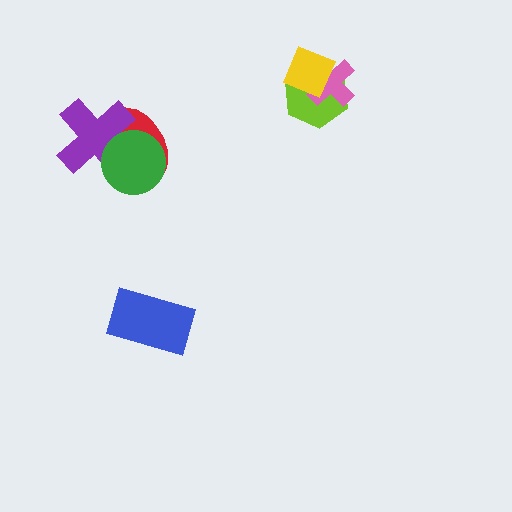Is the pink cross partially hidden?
Yes, it is partially covered by another shape.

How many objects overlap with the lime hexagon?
2 objects overlap with the lime hexagon.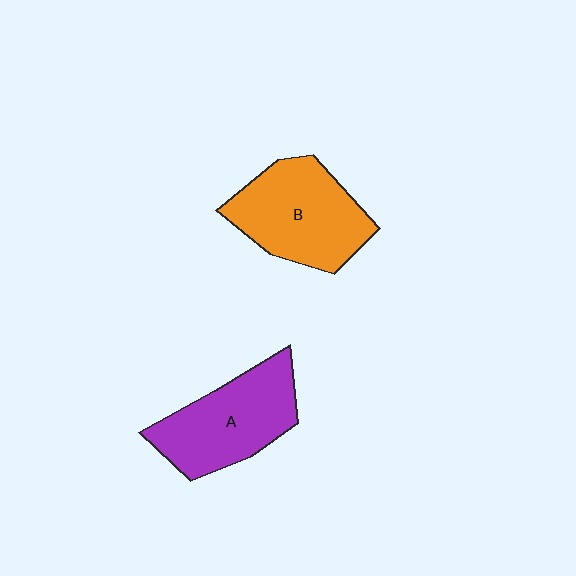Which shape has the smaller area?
Shape A (purple).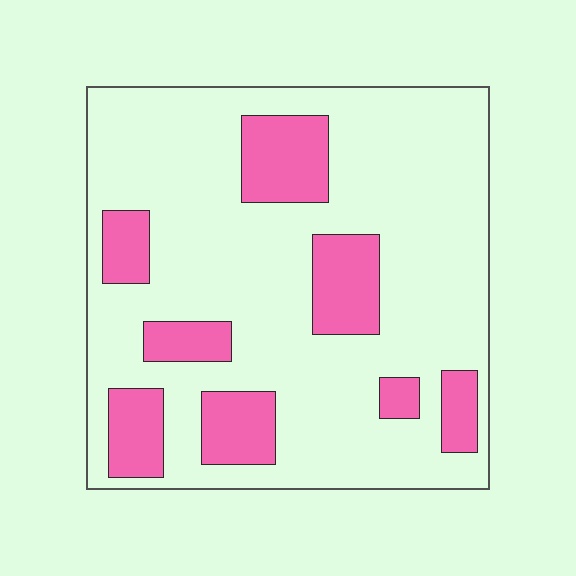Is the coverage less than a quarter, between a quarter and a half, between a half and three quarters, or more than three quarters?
Less than a quarter.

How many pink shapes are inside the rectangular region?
8.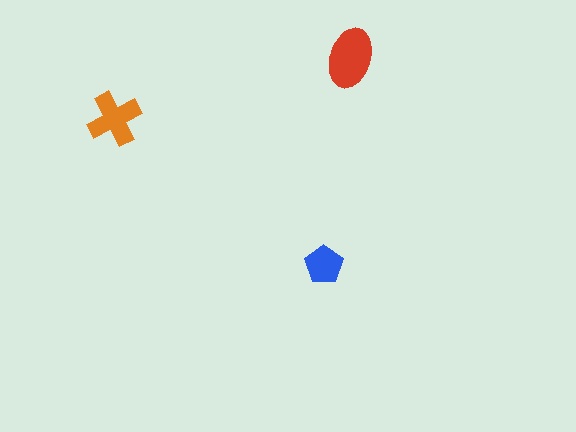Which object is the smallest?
The blue pentagon.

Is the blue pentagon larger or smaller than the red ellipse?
Smaller.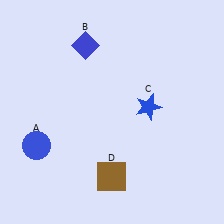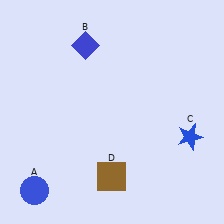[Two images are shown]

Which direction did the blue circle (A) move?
The blue circle (A) moved down.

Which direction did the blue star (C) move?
The blue star (C) moved right.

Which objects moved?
The objects that moved are: the blue circle (A), the blue star (C).